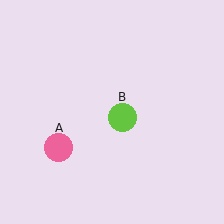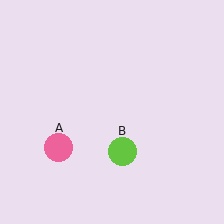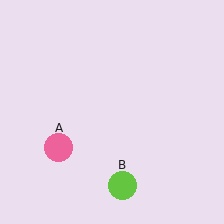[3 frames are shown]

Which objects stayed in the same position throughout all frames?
Pink circle (object A) remained stationary.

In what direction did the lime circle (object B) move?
The lime circle (object B) moved down.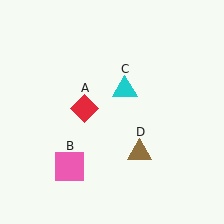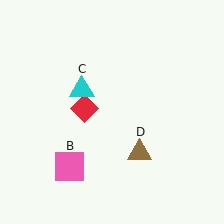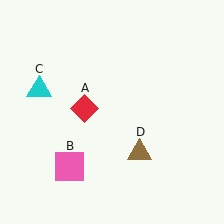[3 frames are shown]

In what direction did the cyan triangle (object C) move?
The cyan triangle (object C) moved left.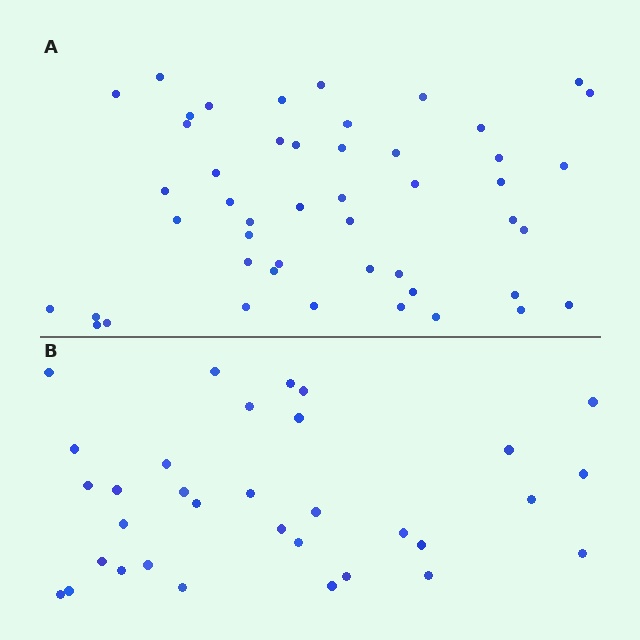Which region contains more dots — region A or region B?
Region A (the top region) has more dots.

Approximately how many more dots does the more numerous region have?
Region A has approximately 15 more dots than region B.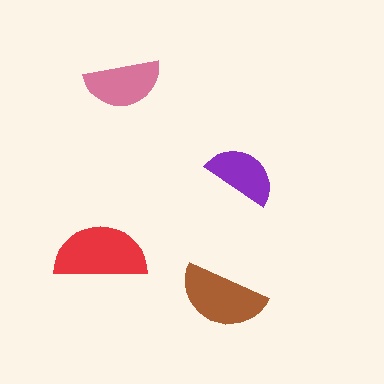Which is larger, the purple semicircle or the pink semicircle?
The pink one.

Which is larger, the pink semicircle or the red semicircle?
The red one.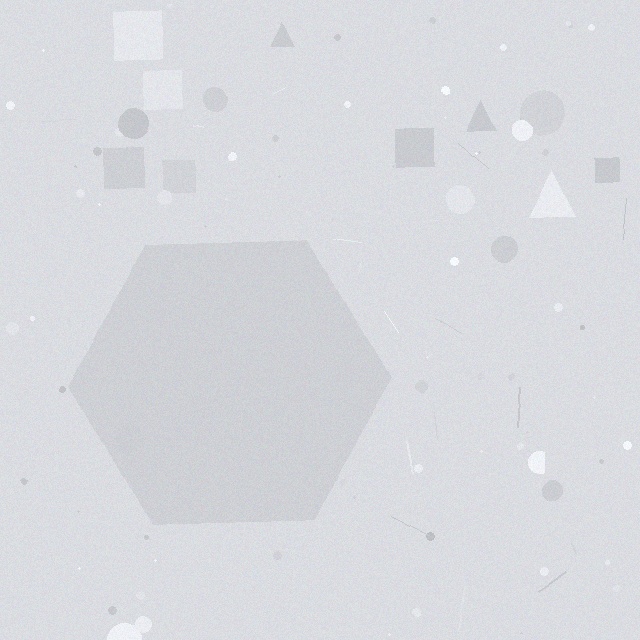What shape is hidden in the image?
A hexagon is hidden in the image.